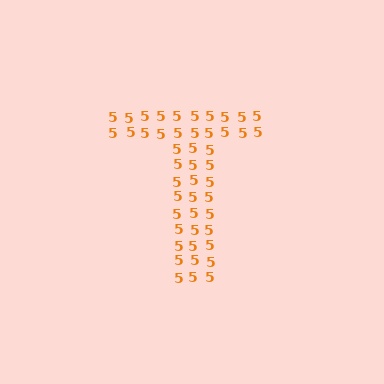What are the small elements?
The small elements are digit 5's.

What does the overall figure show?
The overall figure shows the letter T.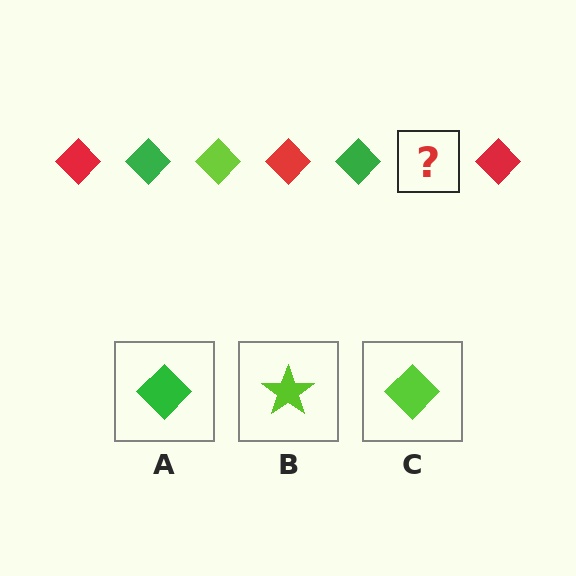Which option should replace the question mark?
Option C.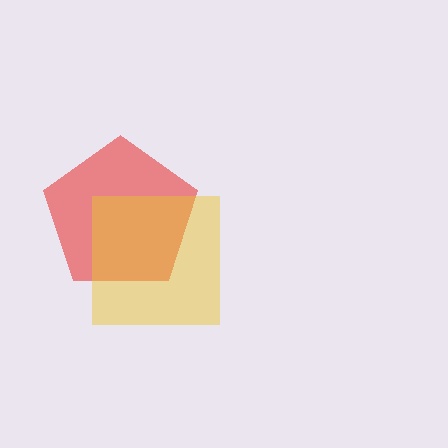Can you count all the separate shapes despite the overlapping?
Yes, there are 2 separate shapes.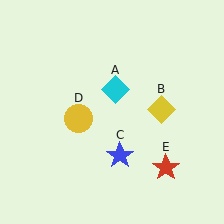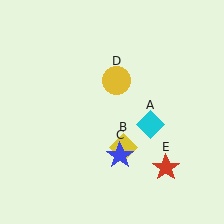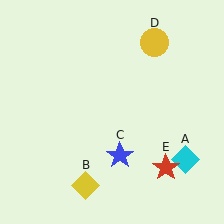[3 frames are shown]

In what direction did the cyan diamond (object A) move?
The cyan diamond (object A) moved down and to the right.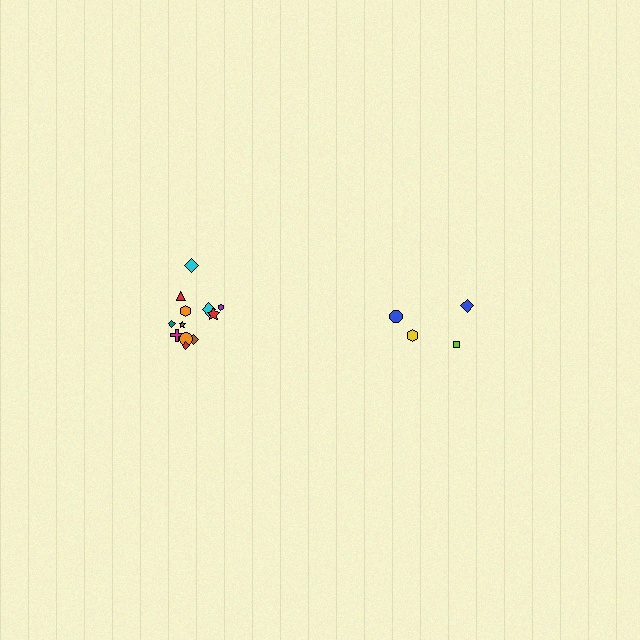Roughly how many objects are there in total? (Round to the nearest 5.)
Roughly 15 objects in total.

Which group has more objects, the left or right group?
The left group.